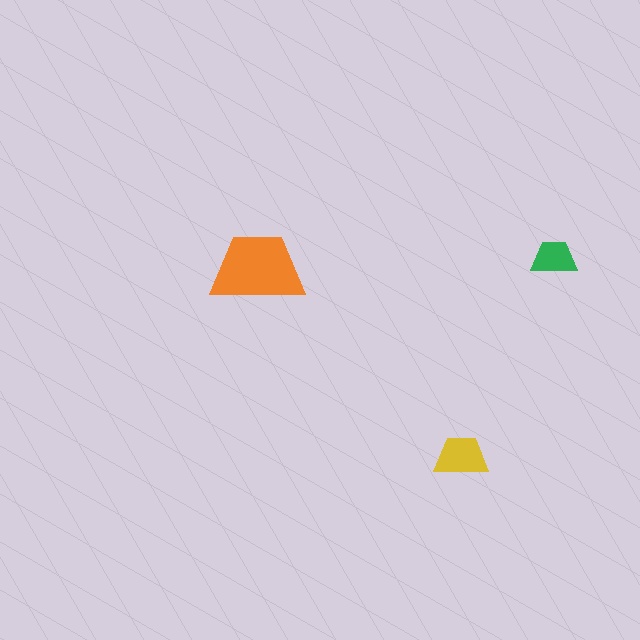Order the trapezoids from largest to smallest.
the orange one, the yellow one, the green one.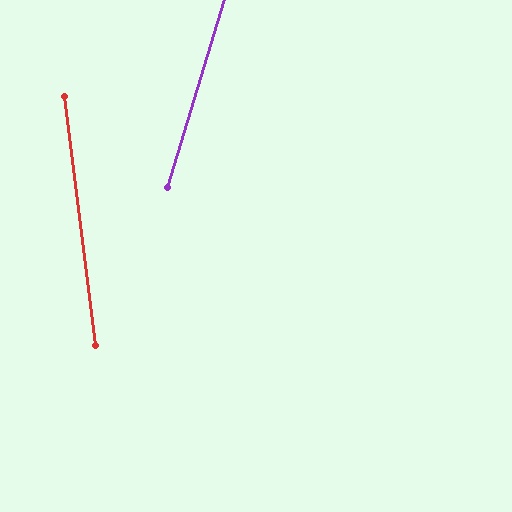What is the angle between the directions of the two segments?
Approximately 24 degrees.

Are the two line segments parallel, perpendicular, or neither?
Neither parallel nor perpendicular — they differ by about 24°.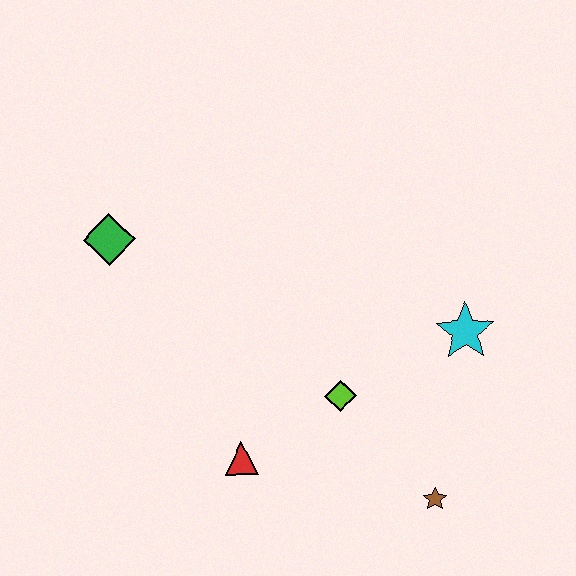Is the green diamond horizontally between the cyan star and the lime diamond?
No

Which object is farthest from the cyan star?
The green diamond is farthest from the cyan star.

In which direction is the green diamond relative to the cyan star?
The green diamond is to the left of the cyan star.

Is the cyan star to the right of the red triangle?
Yes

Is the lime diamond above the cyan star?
No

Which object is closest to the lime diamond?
The red triangle is closest to the lime diamond.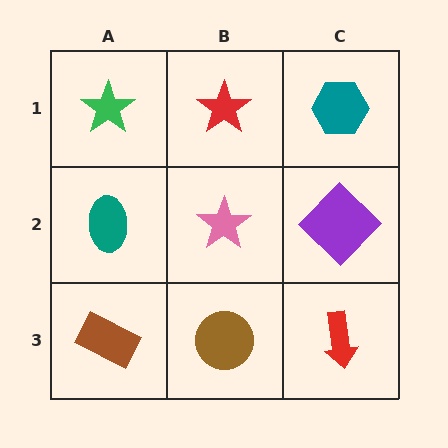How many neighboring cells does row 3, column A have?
2.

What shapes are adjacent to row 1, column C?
A purple diamond (row 2, column C), a red star (row 1, column B).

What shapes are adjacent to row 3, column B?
A pink star (row 2, column B), a brown rectangle (row 3, column A), a red arrow (row 3, column C).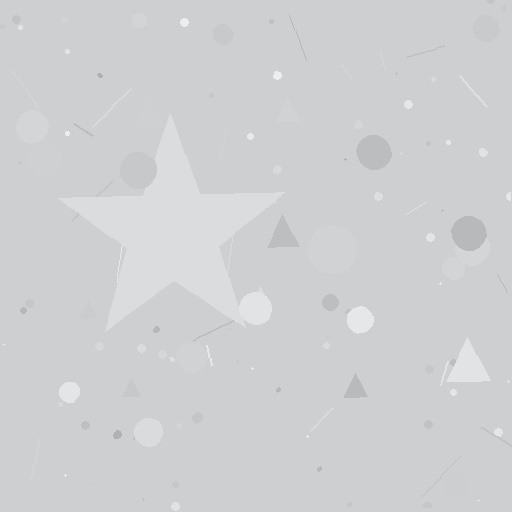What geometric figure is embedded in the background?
A star is embedded in the background.